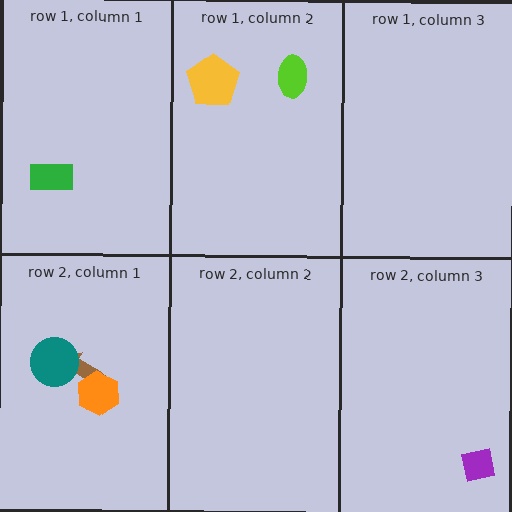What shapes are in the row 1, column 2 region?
The lime ellipse, the yellow pentagon.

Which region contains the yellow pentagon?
The row 1, column 2 region.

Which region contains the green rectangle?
The row 1, column 1 region.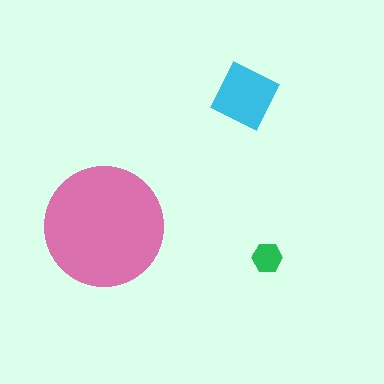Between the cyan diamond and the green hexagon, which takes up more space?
The cyan diamond.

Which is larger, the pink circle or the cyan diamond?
The pink circle.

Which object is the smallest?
The green hexagon.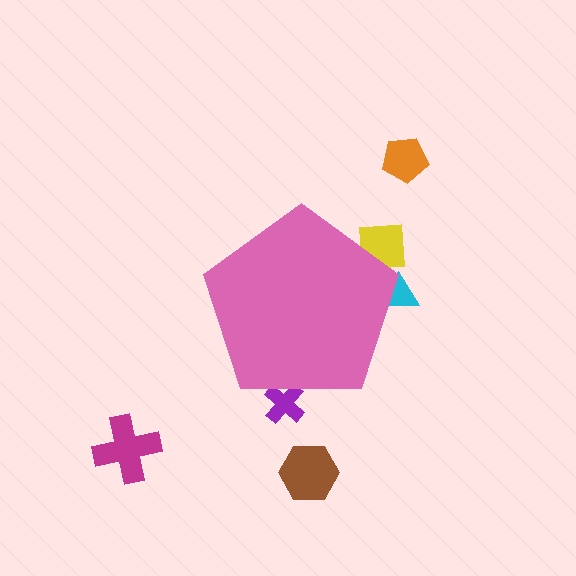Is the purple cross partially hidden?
Yes, the purple cross is partially hidden behind the pink pentagon.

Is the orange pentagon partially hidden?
No, the orange pentagon is fully visible.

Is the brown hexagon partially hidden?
No, the brown hexagon is fully visible.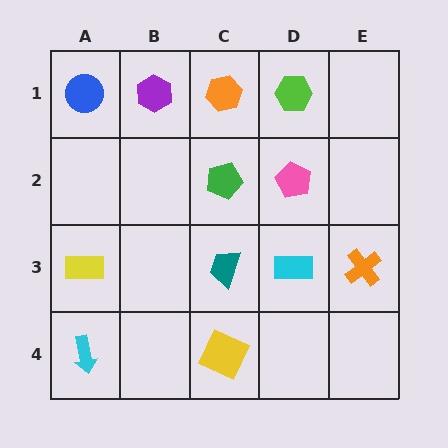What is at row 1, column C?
An orange hexagon.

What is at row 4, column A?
A cyan arrow.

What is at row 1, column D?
A lime hexagon.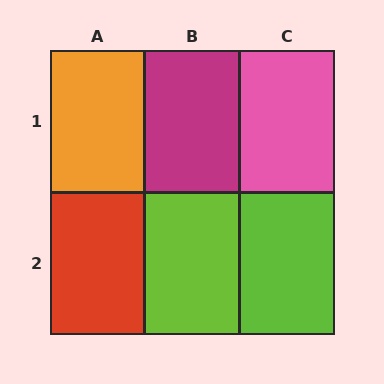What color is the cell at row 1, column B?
Magenta.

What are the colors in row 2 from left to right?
Red, lime, lime.